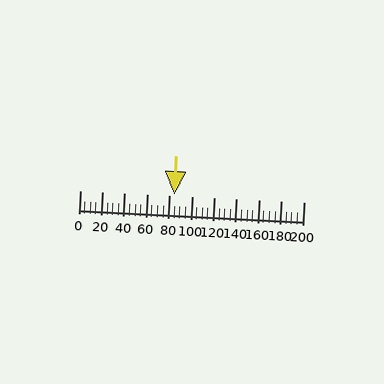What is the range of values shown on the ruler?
The ruler shows values from 0 to 200.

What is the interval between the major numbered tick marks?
The major tick marks are spaced 20 units apart.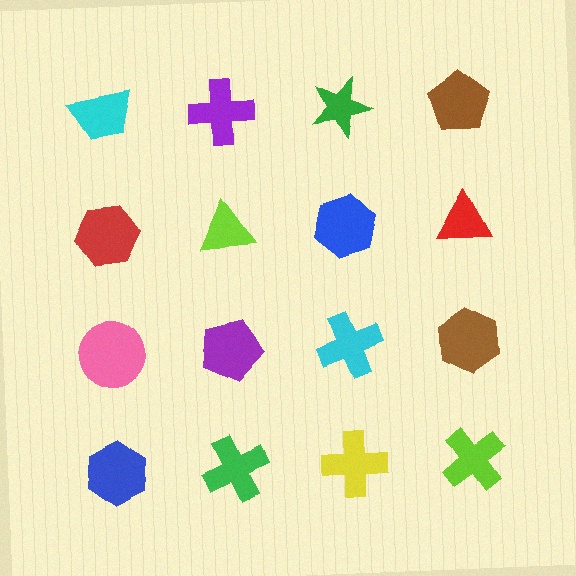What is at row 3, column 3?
A cyan cross.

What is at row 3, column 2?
A purple pentagon.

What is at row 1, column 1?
A cyan trapezoid.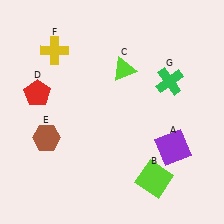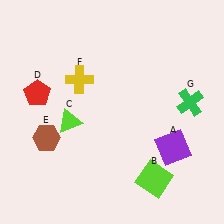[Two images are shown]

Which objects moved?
The objects that moved are: the lime triangle (C), the yellow cross (F), the green cross (G).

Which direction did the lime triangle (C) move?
The lime triangle (C) moved left.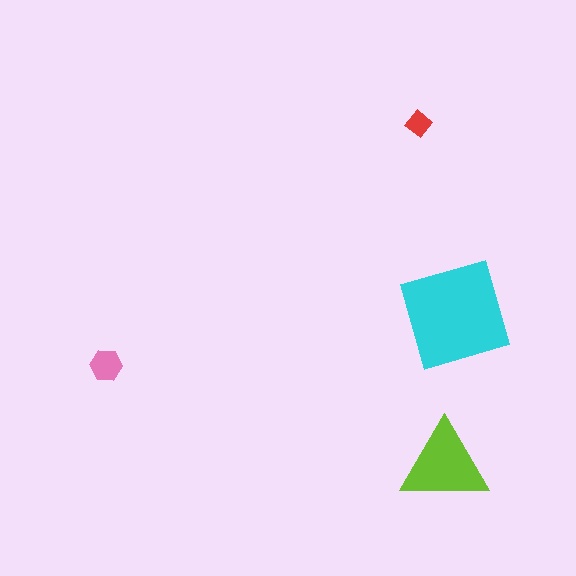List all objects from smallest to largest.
The red diamond, the pink hexagon, the lime triangle, the cyan square.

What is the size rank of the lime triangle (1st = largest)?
2nd.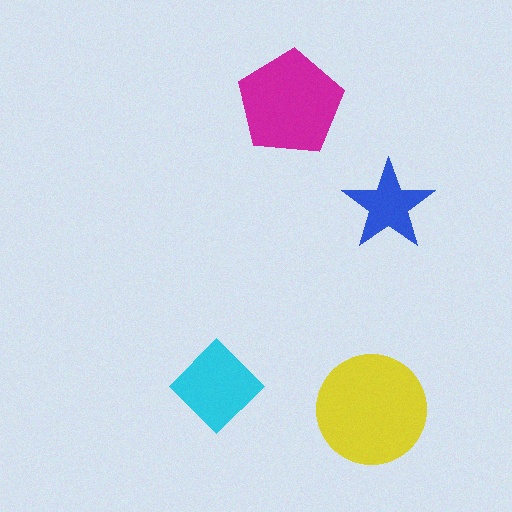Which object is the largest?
The yellow circle.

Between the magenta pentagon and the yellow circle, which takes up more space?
The yellow circle.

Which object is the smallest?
The blue star.